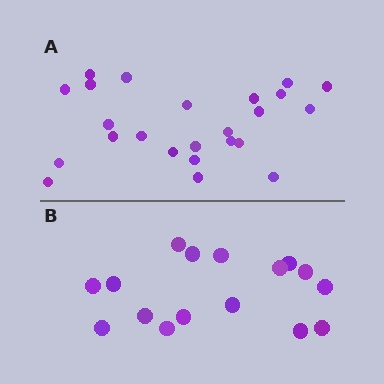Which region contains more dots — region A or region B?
Region A (the top region) has more dots.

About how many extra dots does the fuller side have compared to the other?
Region A has roughly 8 or so more dots than region B.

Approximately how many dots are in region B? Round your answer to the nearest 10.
About 20 dots. (The exact count is 16, which rounds to 20.)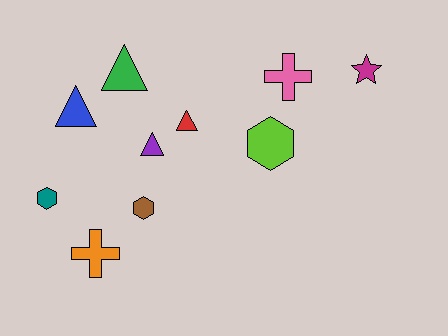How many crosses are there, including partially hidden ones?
There are 2 crosses.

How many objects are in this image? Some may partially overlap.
There are 10 objects.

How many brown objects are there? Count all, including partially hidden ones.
There is 1 brown object.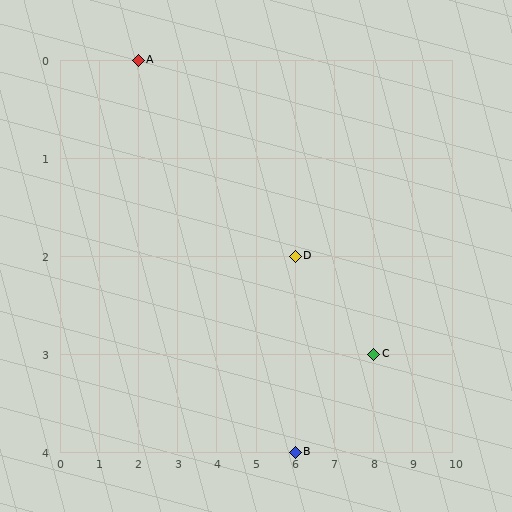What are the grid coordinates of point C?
Point C is at grid coordinates (8, 3).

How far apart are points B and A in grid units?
Points B and A are 4 columns and 4 rows apart (about 5.7 grid units diagonally).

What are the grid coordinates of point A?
Point A is at grid coordinates (2, 0).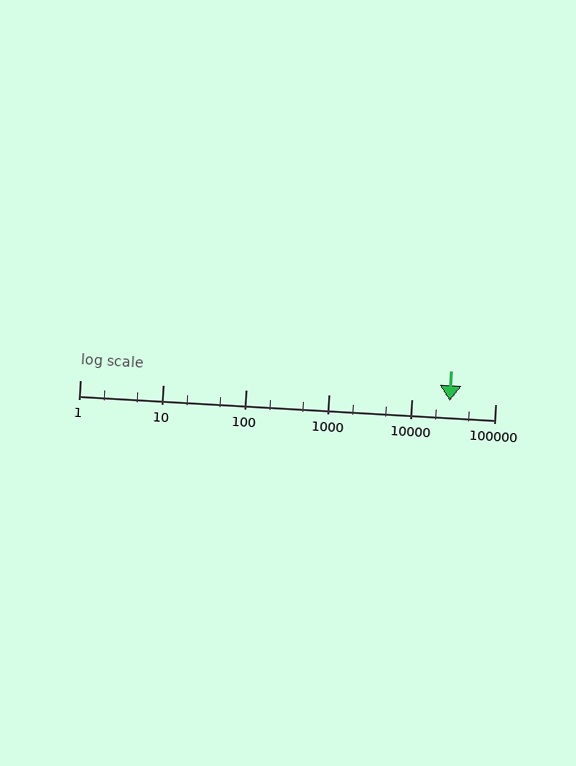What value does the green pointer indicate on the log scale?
The pointer indicates approximately 28000.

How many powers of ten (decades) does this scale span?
The scale spans 5 decades, from 1 to 100000.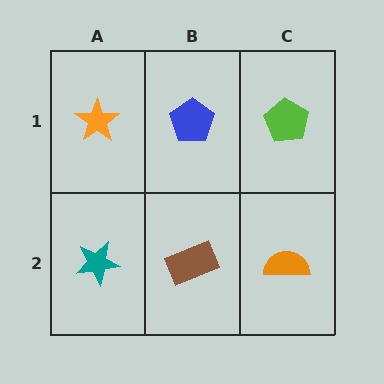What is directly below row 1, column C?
An orange semicircle.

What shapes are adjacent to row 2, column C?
A lime pentagon (row 1, column C), a brown rectangle (row 2, column B).